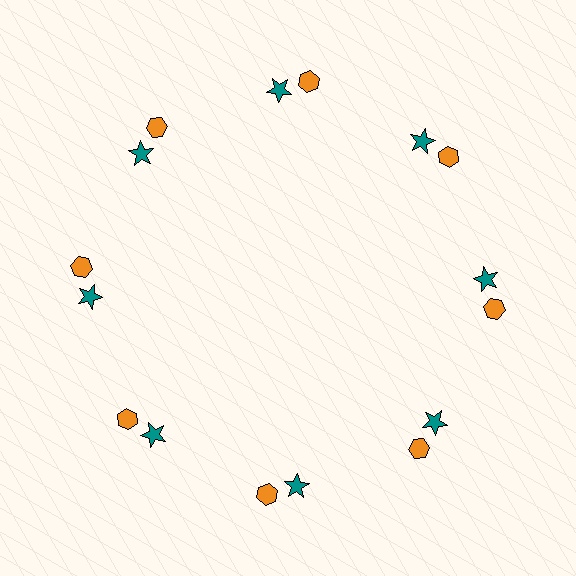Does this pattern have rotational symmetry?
Yes, this pattern has 8-fold rotational symmetry. It looks the same after rotating 45 degrees around the center.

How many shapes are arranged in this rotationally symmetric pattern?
There are 16 shapes, arranged in 8 groups of 2.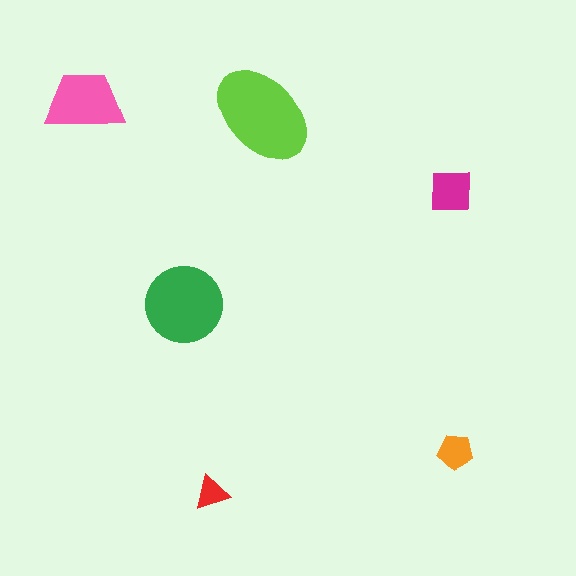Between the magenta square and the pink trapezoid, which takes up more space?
The pink trapezoid.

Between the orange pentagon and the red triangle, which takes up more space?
The orange pentagon.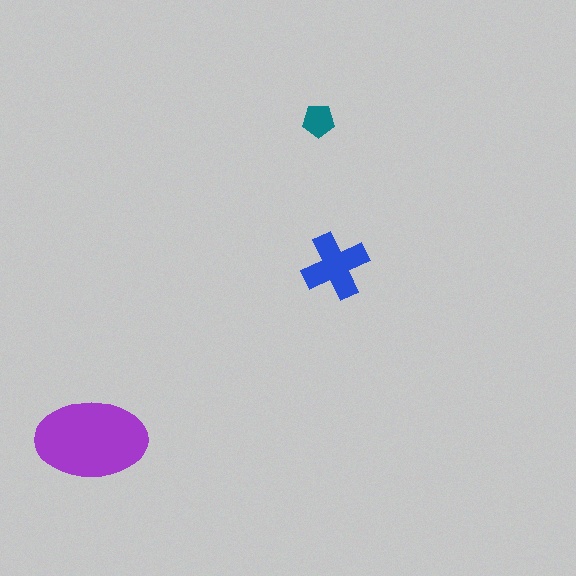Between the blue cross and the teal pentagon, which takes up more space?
The blue cross.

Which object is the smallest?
The teal pentagon.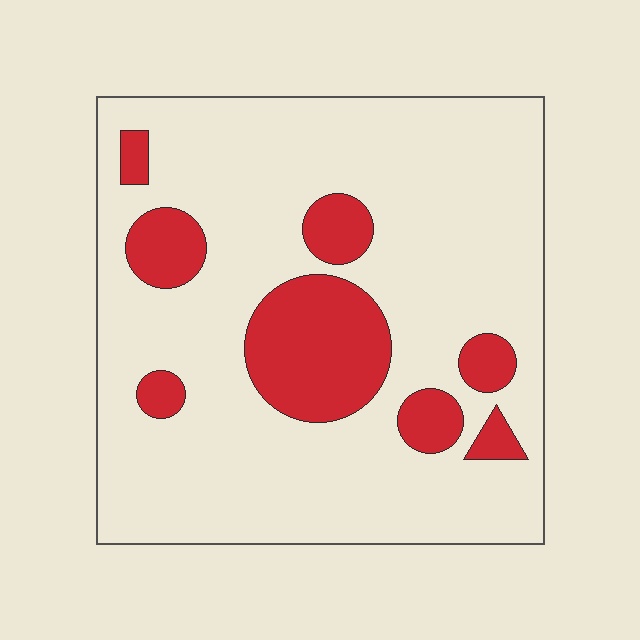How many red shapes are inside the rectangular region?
8.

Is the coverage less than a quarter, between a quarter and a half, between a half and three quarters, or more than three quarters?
Less than a quarter.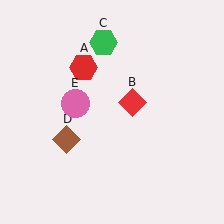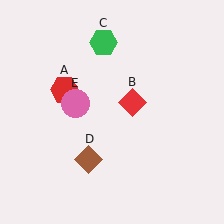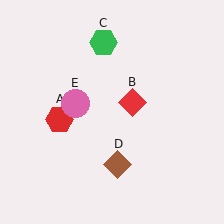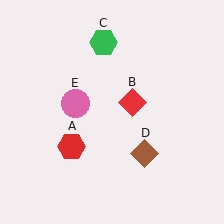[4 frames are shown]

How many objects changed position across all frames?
2 objects changed position: red hexagon (object A), brown diamond (object D).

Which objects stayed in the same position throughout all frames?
Red diamond (object B) and green hexagon (object C) and pink circle (object E) remained stationary.